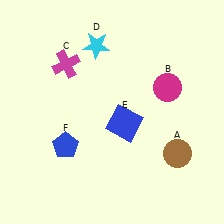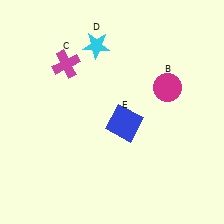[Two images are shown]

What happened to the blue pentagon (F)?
The blue pentagon (F) was removed in Image 2. It was in the bottom-left area of Image 1.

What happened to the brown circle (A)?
The brown circle (A) was removed in Image 2. It was in the bottom-right area of Image 1.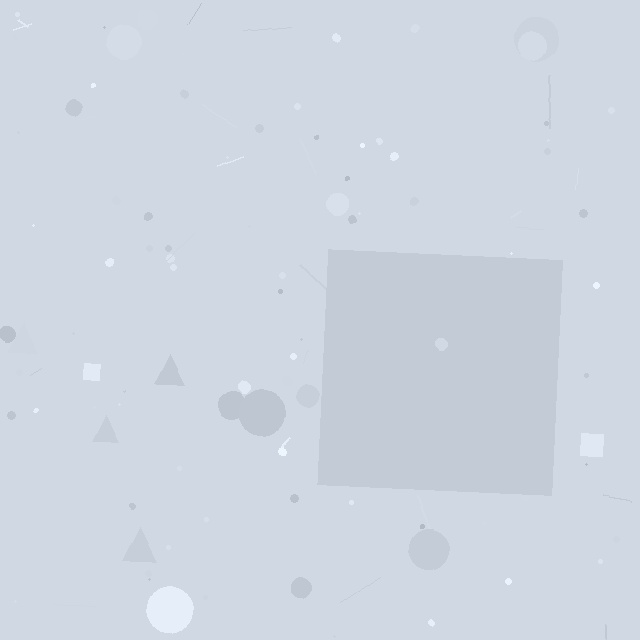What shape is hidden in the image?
A square is hidden in the image.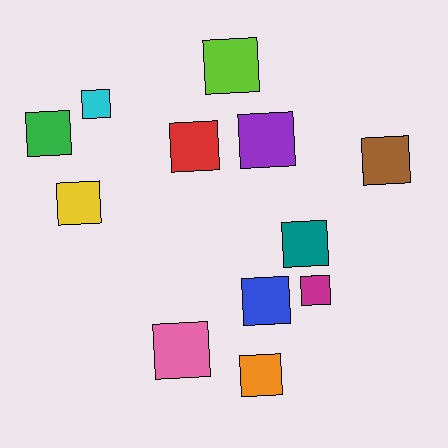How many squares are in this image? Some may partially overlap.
There are 12 squares.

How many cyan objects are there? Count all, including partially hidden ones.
There is 1 cyan object.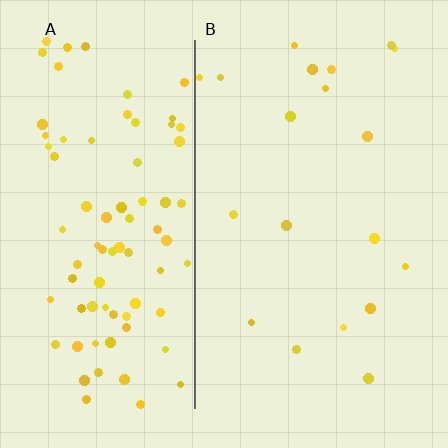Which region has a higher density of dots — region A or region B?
A (the left).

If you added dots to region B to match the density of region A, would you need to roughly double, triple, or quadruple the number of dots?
Approximately quadruple.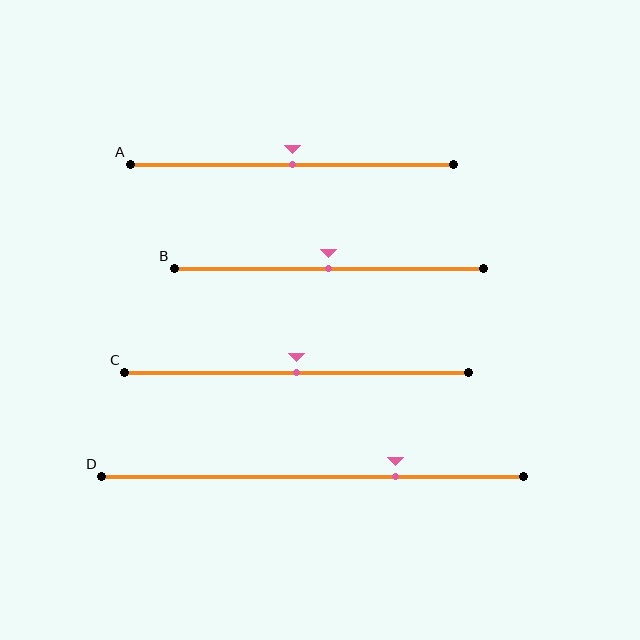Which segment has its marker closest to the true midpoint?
Segment A has its marker closest to the true midpoint.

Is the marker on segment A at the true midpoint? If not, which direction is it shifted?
Yes, the marker on segment A is at the true midpoint.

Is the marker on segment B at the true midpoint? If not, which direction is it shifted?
Yes, the marker on segment B is at the true midpoint.